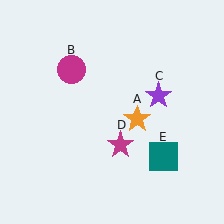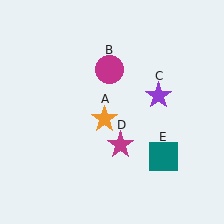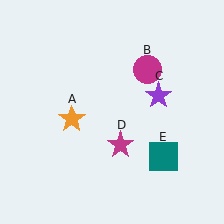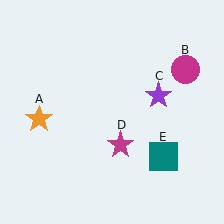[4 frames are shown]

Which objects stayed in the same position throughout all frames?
Purple star (object C) and magenta star (object D) and teal square (object E) remained stationary.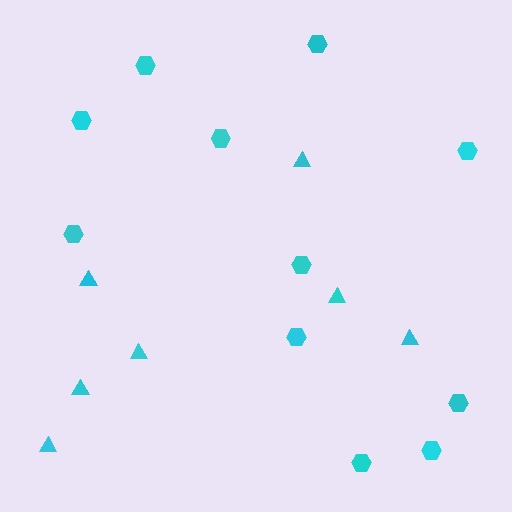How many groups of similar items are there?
There are 2 groups: one group of triangles (7) and one group of hexagons (11).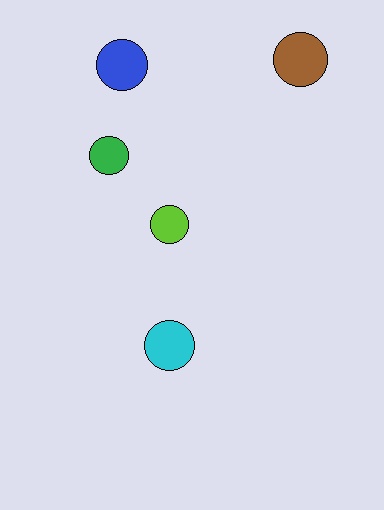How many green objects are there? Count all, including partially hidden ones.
There is 1 green object.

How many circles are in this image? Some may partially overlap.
There are 5 circles.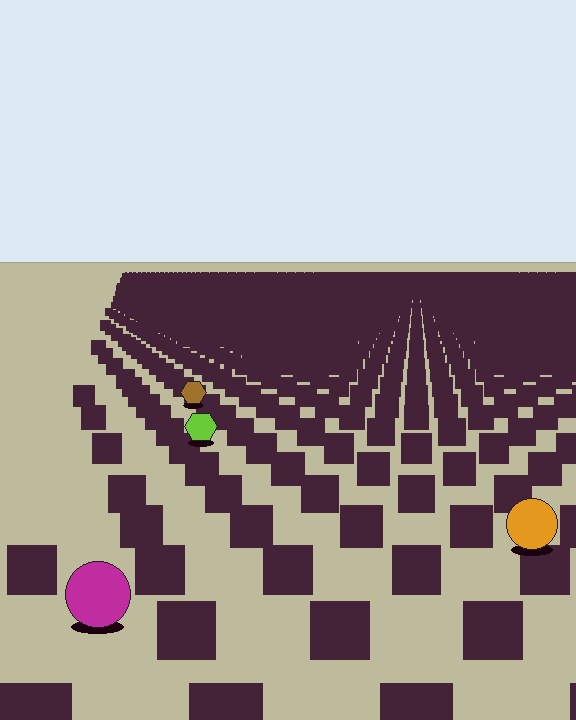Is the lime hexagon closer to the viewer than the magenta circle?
No. The magenta circle is closer — you can tell from the texture gradient: the ground texture is coarser near it.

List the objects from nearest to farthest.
From nearest to farthest: the magenta circle, the orange circle, the lime hexagon, the brown hexagon.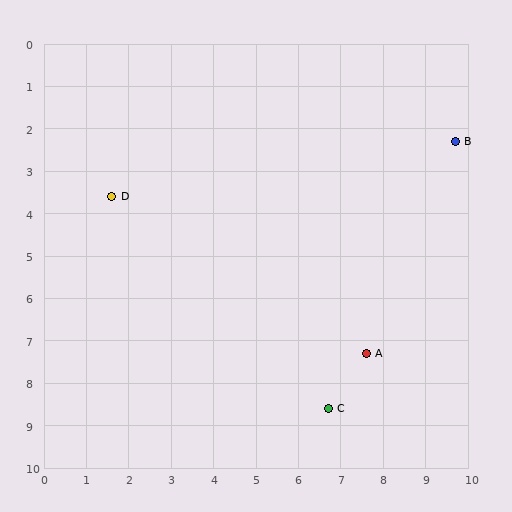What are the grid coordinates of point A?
Point A is at approximately (7.6, 7.3).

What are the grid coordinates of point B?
Point B is at approximately (9.7, 2.3).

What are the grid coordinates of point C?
Point C is at approximately (6.7, 8.6).